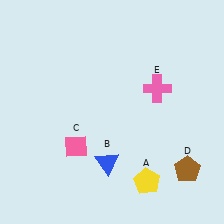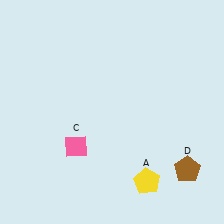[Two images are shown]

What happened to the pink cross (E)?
The pink cross (E) was removed in Image 2. It was in the top-right area of Image 1.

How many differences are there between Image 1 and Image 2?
There are 2 differences between the two images.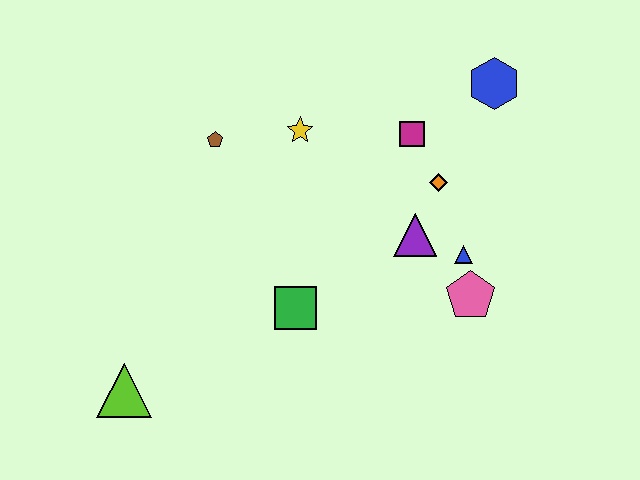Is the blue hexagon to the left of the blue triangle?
No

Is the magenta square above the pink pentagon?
Yes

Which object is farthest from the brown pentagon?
The pink pentagon is farthest from the brown pentagon.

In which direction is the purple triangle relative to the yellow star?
The purple triangle is to the right of the yellow star.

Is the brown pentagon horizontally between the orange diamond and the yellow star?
No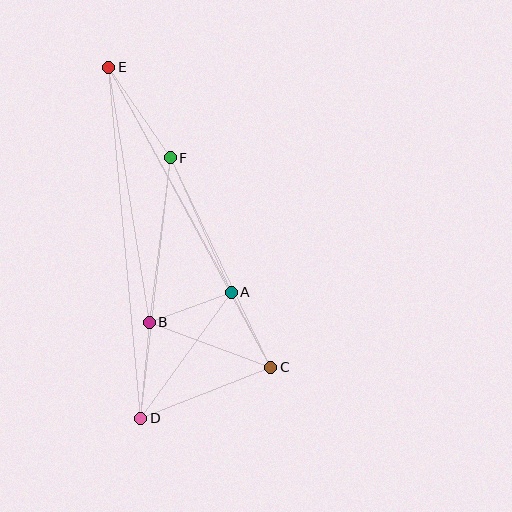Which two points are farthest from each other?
Points D and E are farthest from each other.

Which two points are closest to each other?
Points A and C are closest to each other.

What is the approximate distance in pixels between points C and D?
The distance between C and D is approximately 140 pixels.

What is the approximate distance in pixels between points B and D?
The distance between B and D is approximately 97 pixels.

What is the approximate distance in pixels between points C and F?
The distance between C and F is approximately 233 pixels.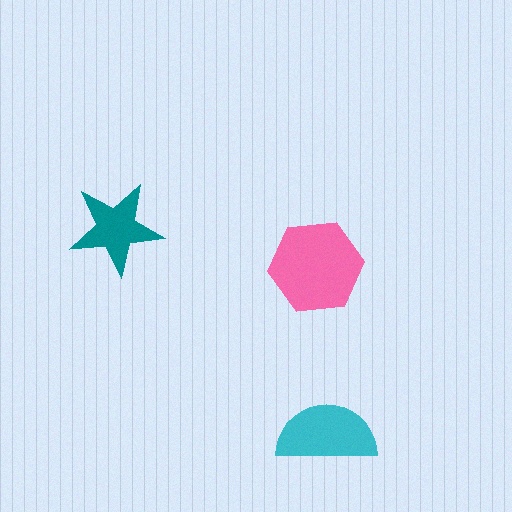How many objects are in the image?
There are 3 objects in the image.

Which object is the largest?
The pink hexagon.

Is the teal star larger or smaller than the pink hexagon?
Smaller.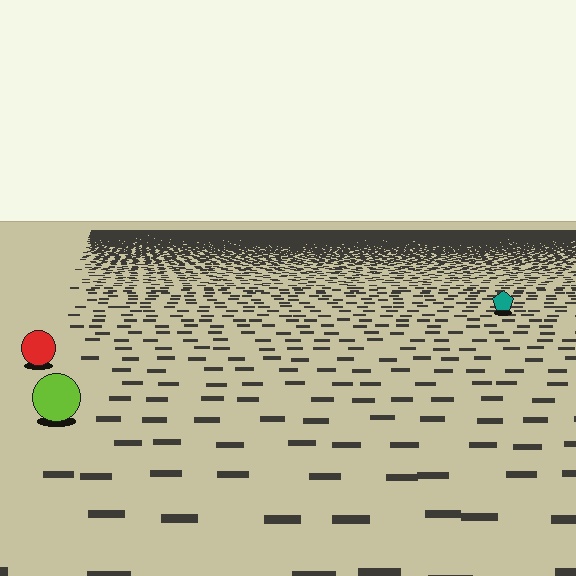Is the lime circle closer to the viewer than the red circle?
Yes. The lime circle is closer — you can tell from the texture gradient: the ground texture is coarser near it.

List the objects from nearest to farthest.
From nearest to farthest: the lime circle, the red circle, the teal pentagon.